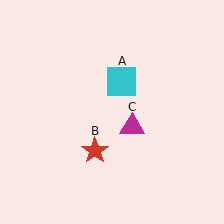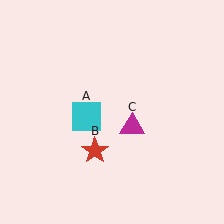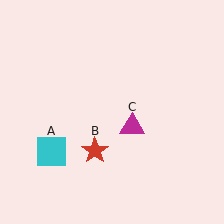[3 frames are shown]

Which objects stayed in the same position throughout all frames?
Red star (object B) and magenta triangle (object C) remained stationary.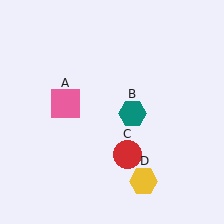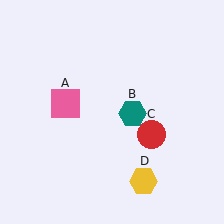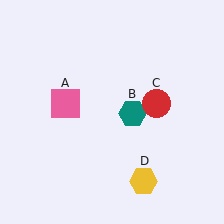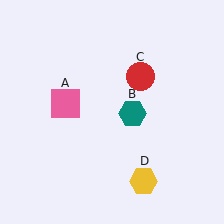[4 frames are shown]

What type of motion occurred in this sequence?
The red circle (object C) rotated counterclockwise around the center of the scene.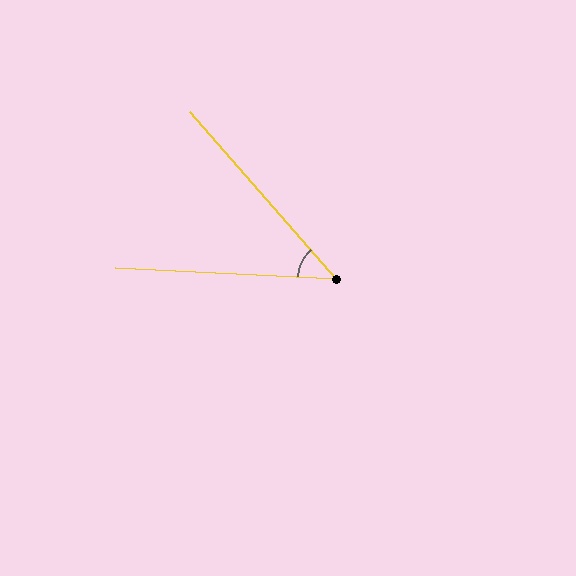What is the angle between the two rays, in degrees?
Approximately 46 degrees.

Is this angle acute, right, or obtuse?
It is acute.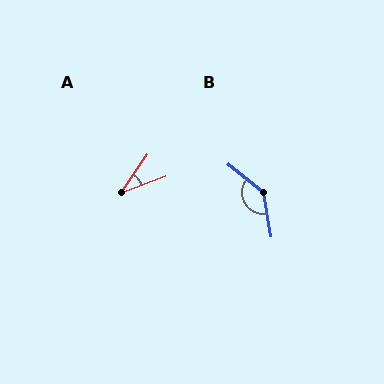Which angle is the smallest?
A, at approximately 35 degrees.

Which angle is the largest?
B, at approximately 139 degrees.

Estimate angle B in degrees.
Approximately 139 degrees.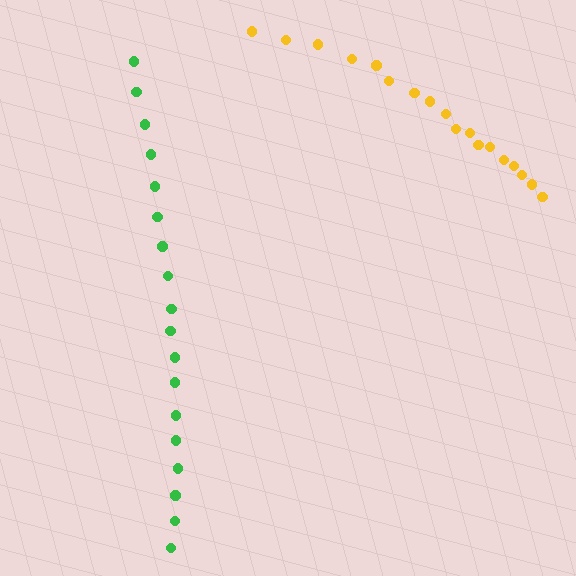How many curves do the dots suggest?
There are 2 distinct paths.